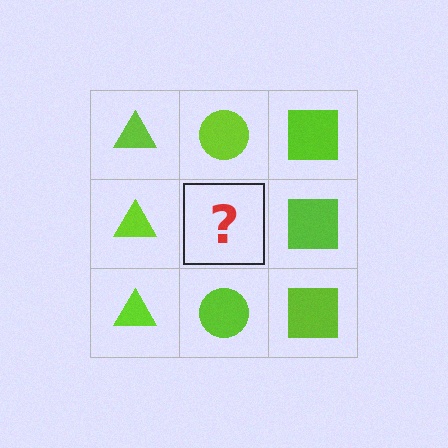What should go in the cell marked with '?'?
The missing cell should contain a lime circle.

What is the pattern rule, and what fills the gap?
The rule is that each column has a consistent shape. The gap should be filled with a lime circle.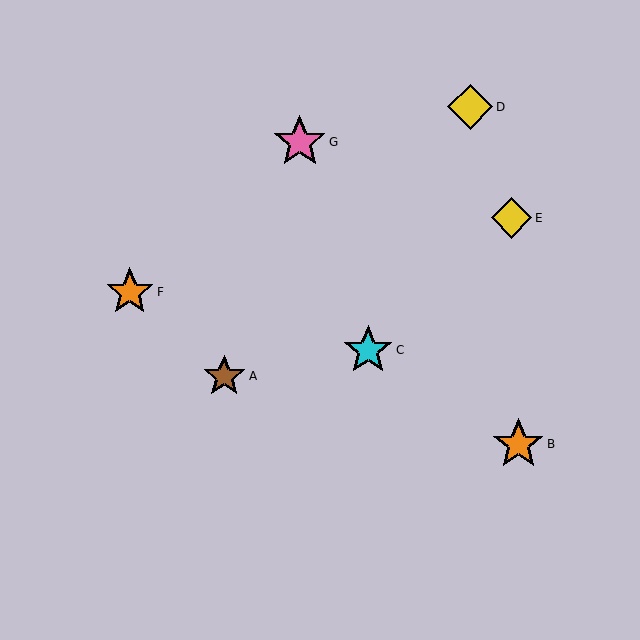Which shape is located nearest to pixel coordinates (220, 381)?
The brown star (labeled A) at (224, 376) is nearest to that location.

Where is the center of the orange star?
The center of the orange star is at (518, 444).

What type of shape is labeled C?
Shape C is a cyan star.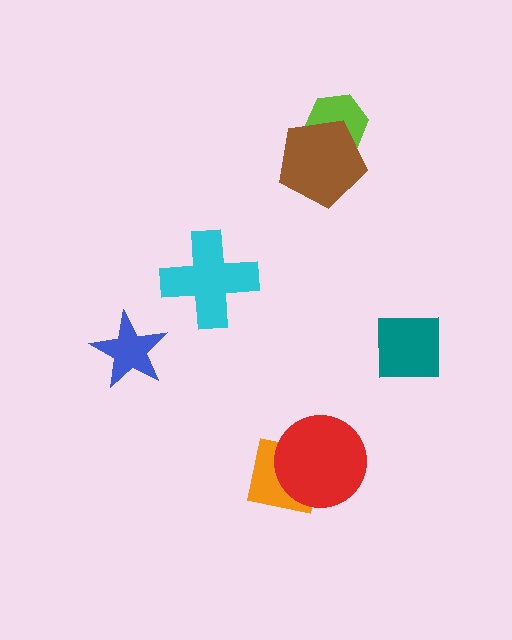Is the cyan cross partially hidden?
No, no other shape covers it.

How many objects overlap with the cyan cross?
0 objects overlap with the cyan cross.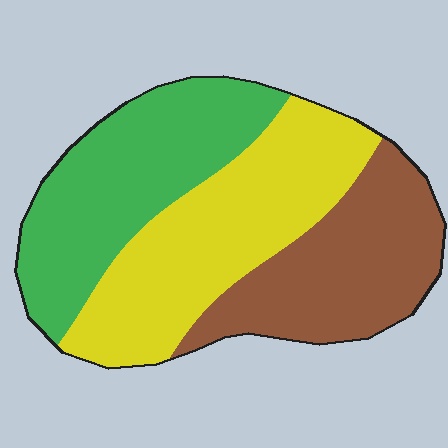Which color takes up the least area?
Brown, at roughly 30%.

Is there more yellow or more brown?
Yellow.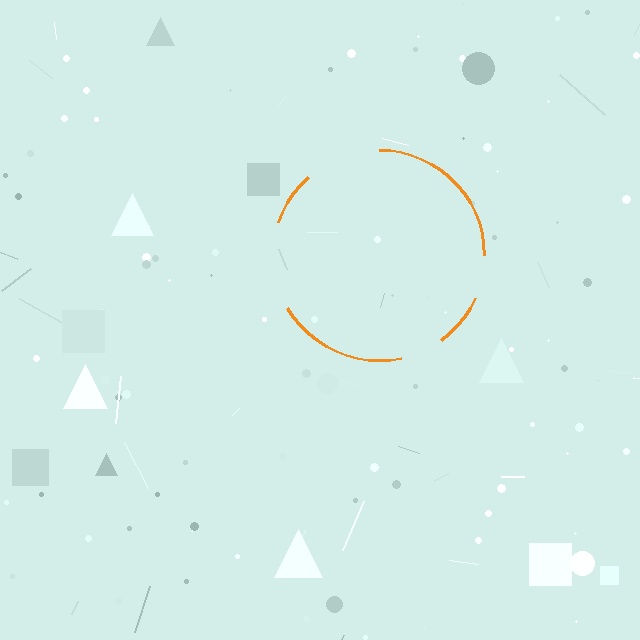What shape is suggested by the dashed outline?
The dashed outline suggests a circle.